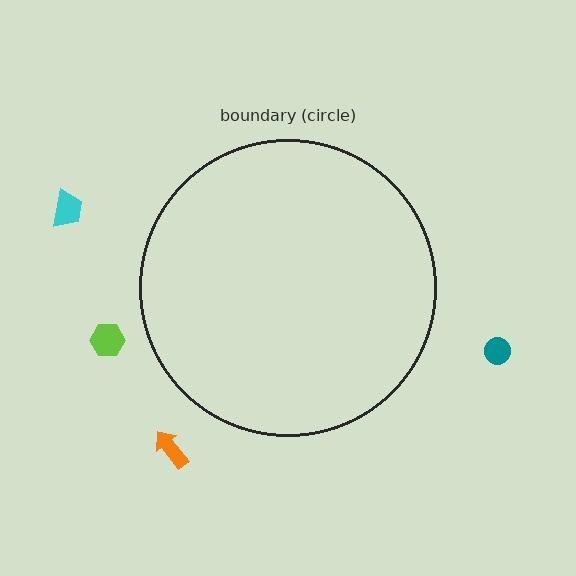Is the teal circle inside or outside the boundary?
Outside.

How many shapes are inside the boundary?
0 inside, 4 outside.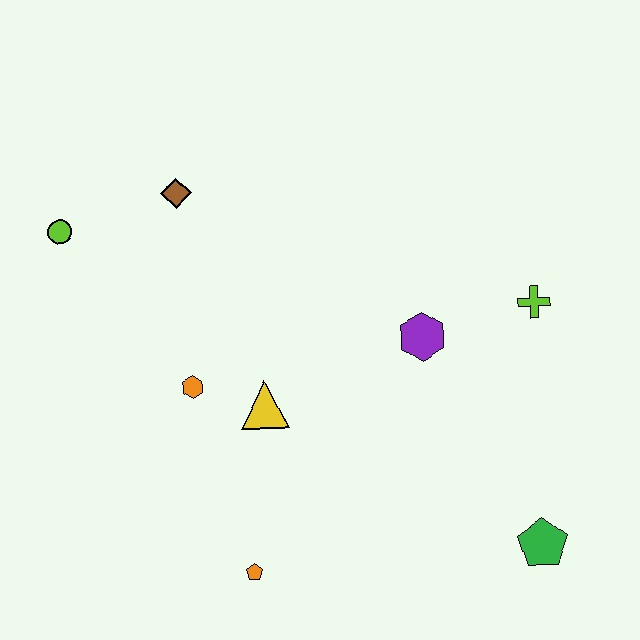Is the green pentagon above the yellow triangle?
No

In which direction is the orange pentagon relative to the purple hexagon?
The orange pentagon is below the purple hexagon.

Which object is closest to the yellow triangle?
The orange hexagon is closest to the yellow triangle.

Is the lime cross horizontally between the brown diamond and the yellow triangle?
No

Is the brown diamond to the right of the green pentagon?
No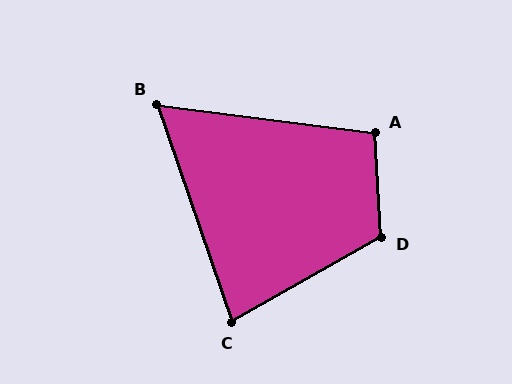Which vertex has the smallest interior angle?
B, at approximately 63 degrees.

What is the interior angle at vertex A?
Approximately 101 degrees (obtuse).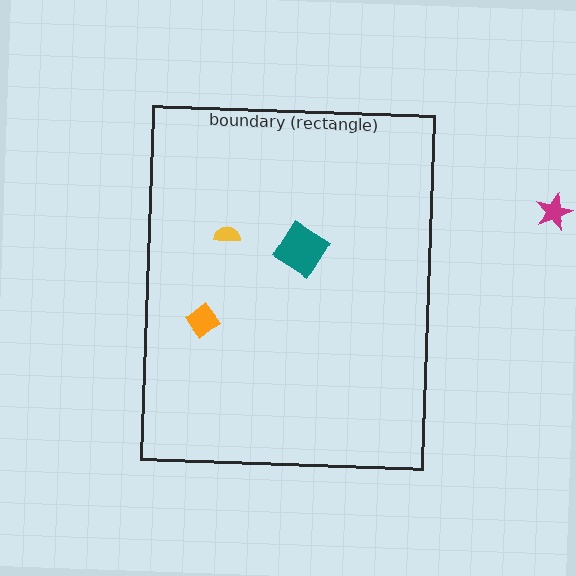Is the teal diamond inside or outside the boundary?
Inside.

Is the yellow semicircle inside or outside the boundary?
Inside.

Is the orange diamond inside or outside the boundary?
Inside.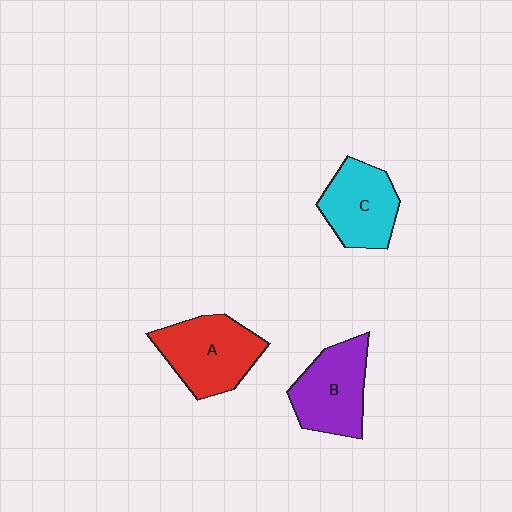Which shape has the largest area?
Shape A (red).